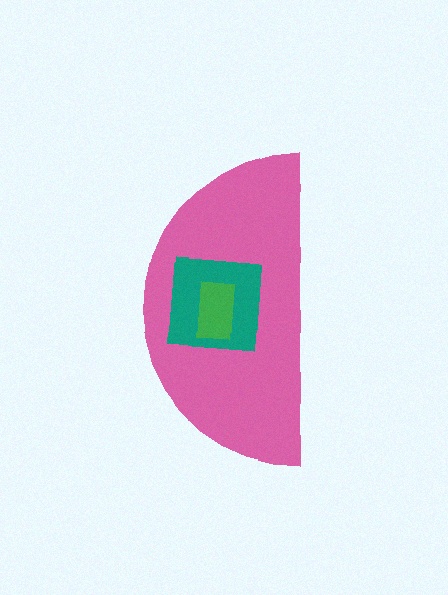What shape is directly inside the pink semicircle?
The teal square.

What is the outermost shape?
The pink semicircle.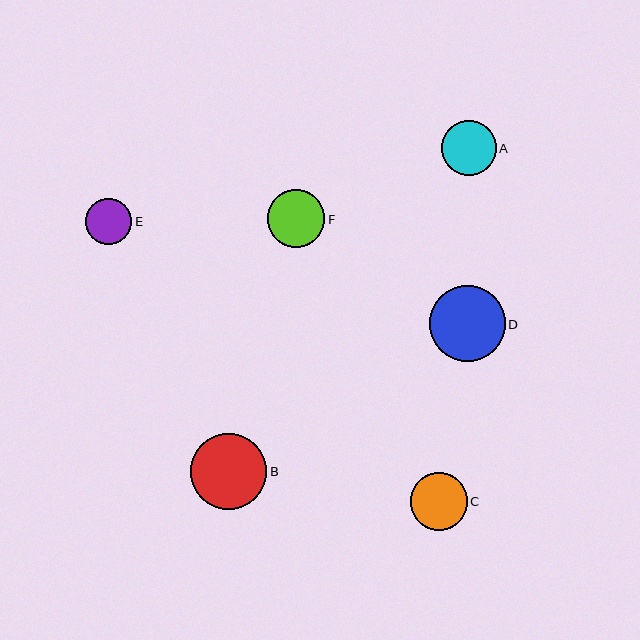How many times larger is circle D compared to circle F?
Circle D is approximately 1.3 times the size of circle F.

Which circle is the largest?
Circle B is the largest with a size of approximately 76 pixels.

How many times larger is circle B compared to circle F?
Circle B is approximately 1.3 times the size of circle F.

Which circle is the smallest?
Circle E is the smallest with a size of approximately 46 pixels.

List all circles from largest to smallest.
From largest to smallest: B, D, C, F, A, E.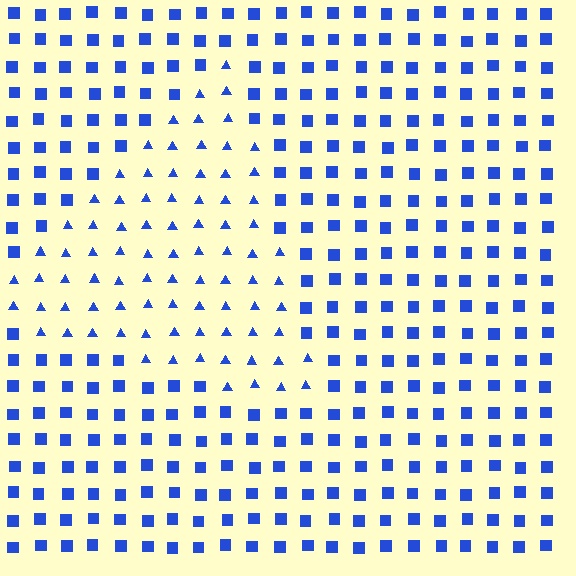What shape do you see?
I see a triangle.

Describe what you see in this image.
The image is filled with small blue elements arranged in a uniform grid. A triangle-shaped region contains triangles, while the surrounding area contains squares. The boundary is defined purely by the change in element shape.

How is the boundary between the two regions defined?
The boundary is defined by a change in element shape: triangles inside vs. squares outside. All elements share the same color and spacing.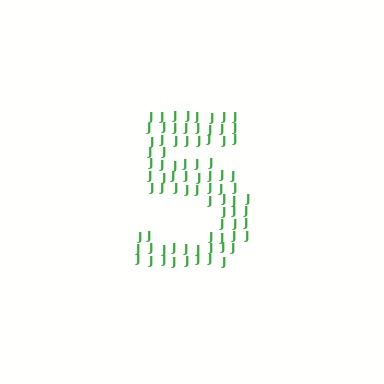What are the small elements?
The small elements are letter J's.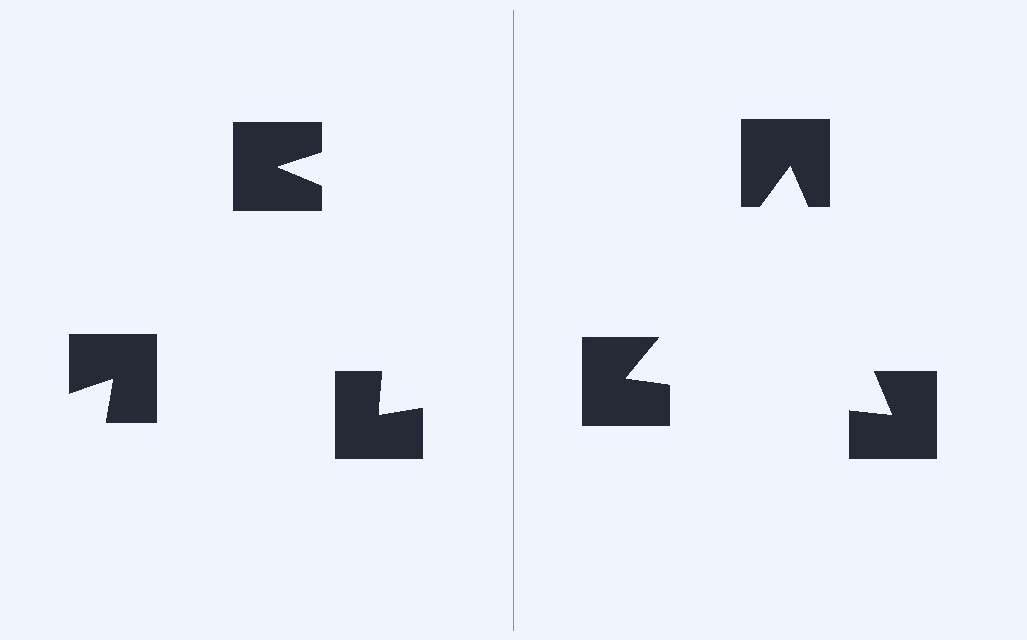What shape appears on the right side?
An illusory triangle.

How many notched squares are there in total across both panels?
6 — 3 on each side.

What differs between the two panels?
The notched squares are positioned identically on both sides; only the wedge orientations differ. On the right they align to a triangle; on the left they are misaligned.